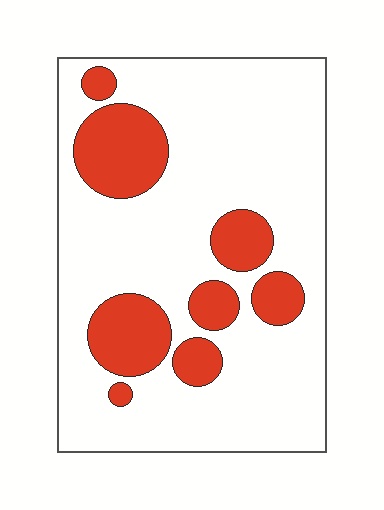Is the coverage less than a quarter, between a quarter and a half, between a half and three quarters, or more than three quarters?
Less than a quarter.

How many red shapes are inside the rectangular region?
8.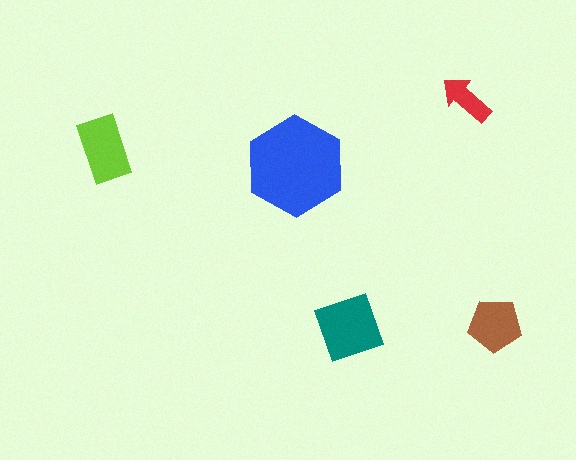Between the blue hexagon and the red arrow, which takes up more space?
The blue hexagon.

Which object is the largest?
The blue hexagon.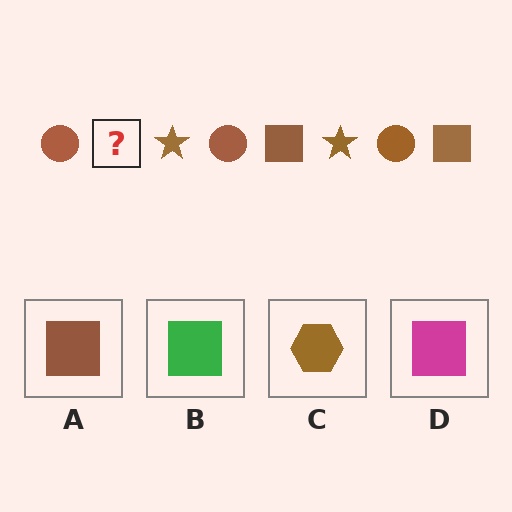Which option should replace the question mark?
Option A.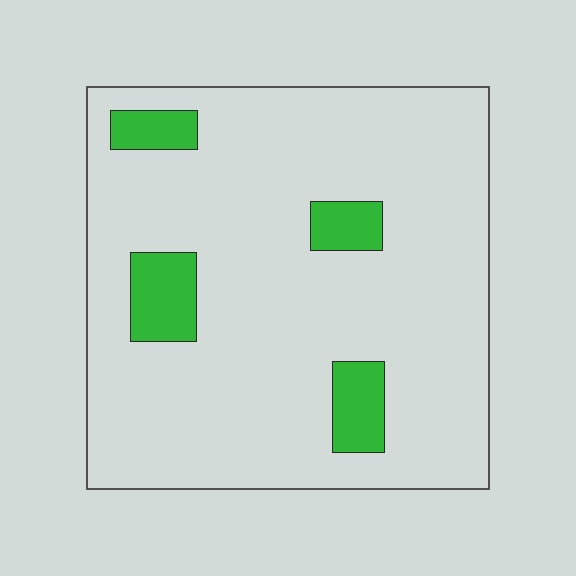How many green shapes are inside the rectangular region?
4.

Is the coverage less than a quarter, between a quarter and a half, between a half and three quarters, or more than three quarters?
Less than a quarter.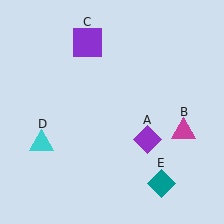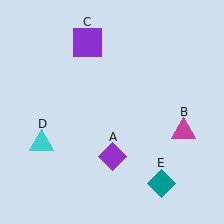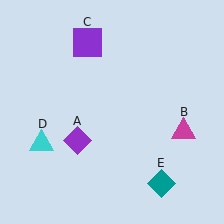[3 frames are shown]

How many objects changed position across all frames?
1 object changed position: purple diamond (object A).